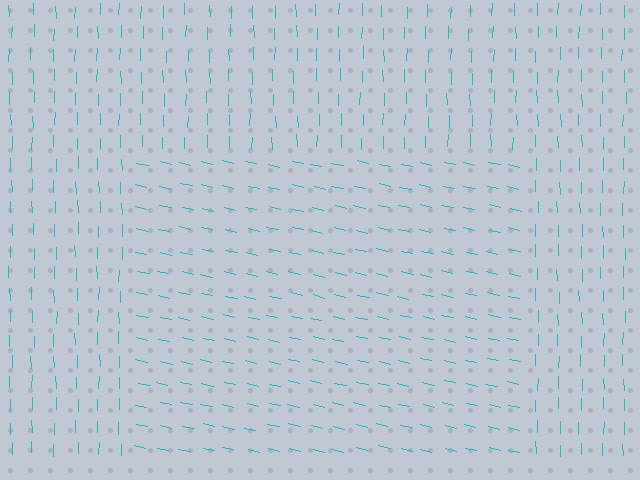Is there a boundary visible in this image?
Yes, there is a texture boundary formed by a change in line orientation.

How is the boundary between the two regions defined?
The boundary is defined purely by a change in line orientation (approximately 77 degrees difference). All lines are the same color and thickness.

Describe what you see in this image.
The image is filled with small cyan line segments. A rectangle region in the image has lines oriented differently from the surrounding lines, creating a visible texture boundary.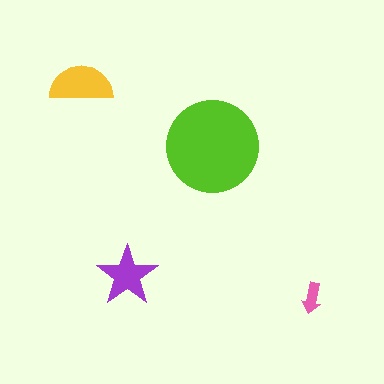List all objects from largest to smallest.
The lime circle, the yellow semicircle, the purple star, the pink arrow.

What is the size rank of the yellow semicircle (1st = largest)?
2nd.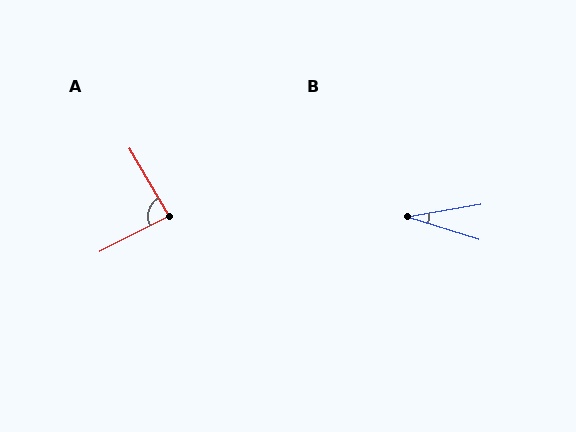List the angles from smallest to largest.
B (27°), A (87°).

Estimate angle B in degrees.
Approximately 27 degrees.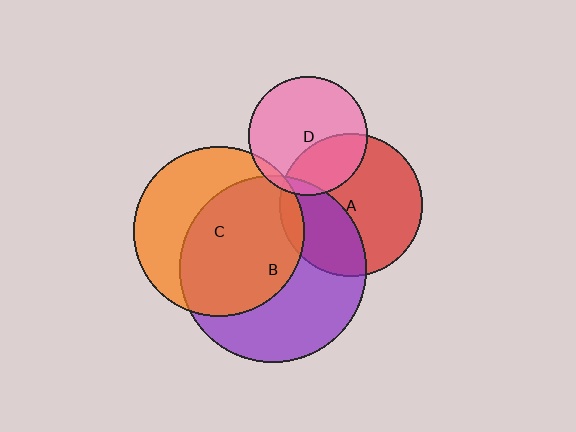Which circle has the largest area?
Circle B (purple).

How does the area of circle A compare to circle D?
Approximately 1.4 times.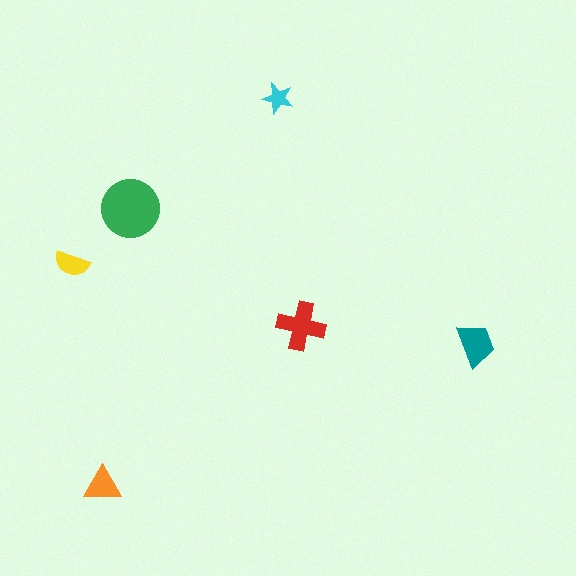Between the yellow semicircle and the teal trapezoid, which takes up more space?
The teal trapezoid.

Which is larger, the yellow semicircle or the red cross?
The red cross.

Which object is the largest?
The green circle.